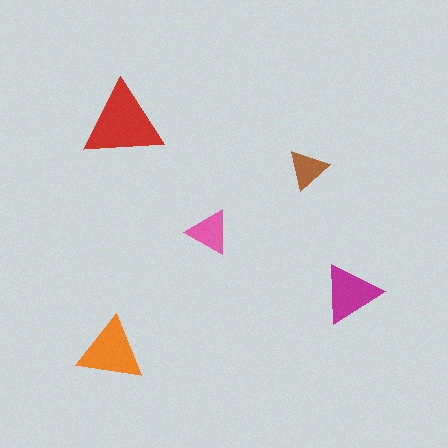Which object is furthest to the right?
The magenta triangle is rightmost.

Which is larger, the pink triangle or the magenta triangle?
The magenta one.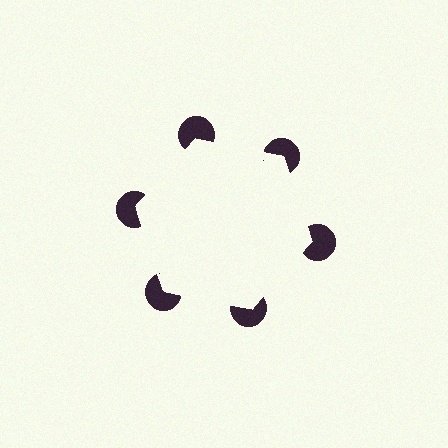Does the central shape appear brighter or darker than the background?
It typically appears slightly brighter than the background, even though no actual brightness change is drawn.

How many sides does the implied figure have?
6 sides.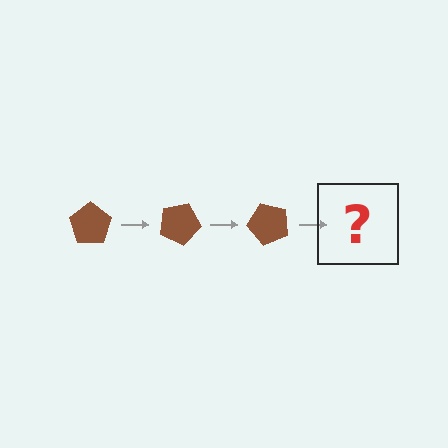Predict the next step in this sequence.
The next step is a brown pentagon rotated 75 degrees.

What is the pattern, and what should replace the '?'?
The pattern is that the pentagon rotates 25 degrees each step. The '?' should be a brown pentagon rotated 75 degrees.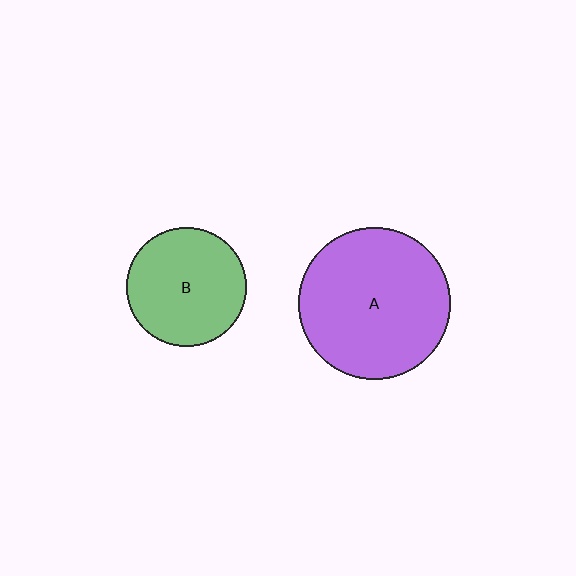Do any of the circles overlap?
No, none of the circles overlap.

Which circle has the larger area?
Circle A (purple).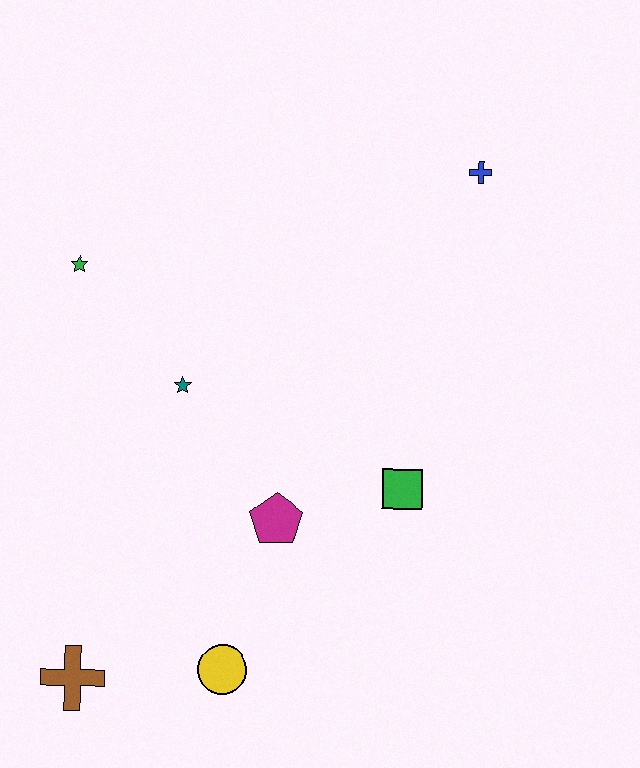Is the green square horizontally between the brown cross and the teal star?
No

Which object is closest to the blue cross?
The green square is closest to the blue cross.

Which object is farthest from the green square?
The green star is farthest from the green square.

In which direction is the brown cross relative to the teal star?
The brown cross is below the teal star.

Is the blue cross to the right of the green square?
Yes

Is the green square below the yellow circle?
No